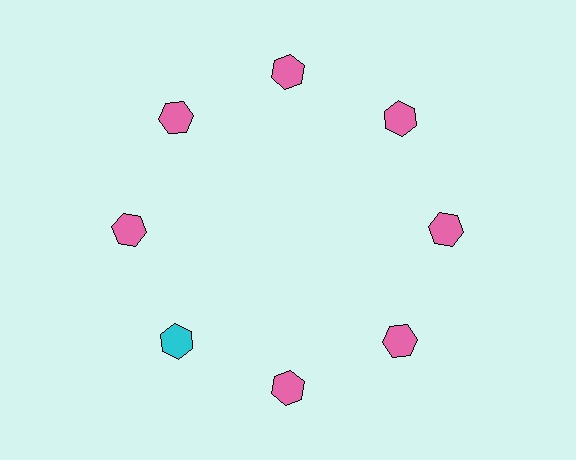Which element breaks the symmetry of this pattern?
The cyan hexagon at roughly the 8 o'clock position breaks the symmetry. All other shapes are pink hexagons.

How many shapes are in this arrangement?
There are 8 shapes arranged in a ring pattern.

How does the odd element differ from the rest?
It has a different color: cyan instead of pink.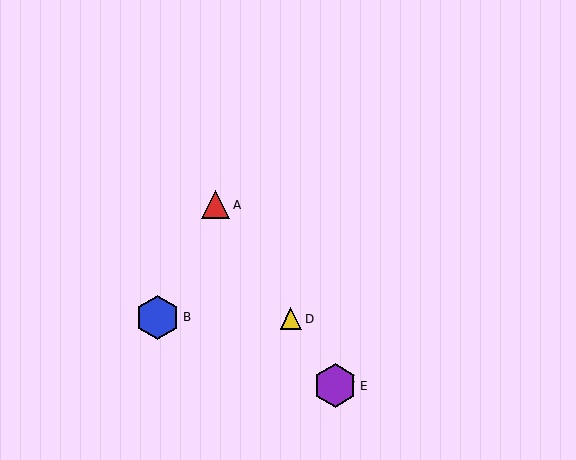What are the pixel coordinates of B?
Object B is at (158, 317).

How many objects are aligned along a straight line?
4 objects (A, C, D, E) are aligned along a straight line.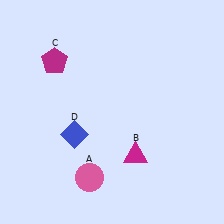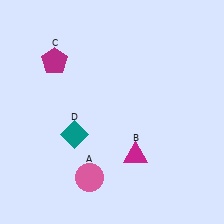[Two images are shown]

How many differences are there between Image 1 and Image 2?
There is 1 difference between the two images.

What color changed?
The diamond (D) changed from blue in Image 1 to teal in Image 2.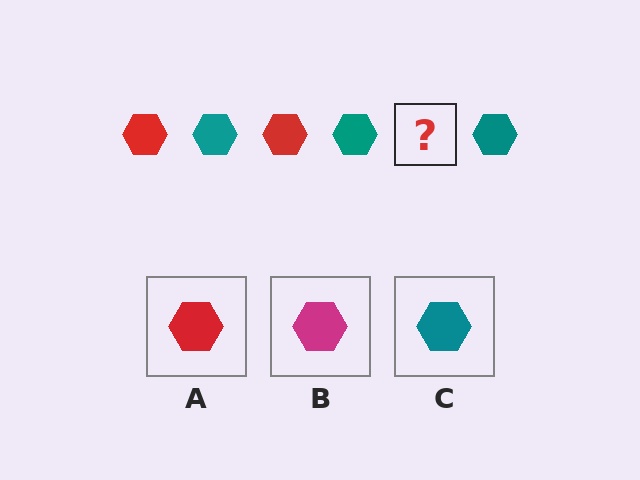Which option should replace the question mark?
Option A.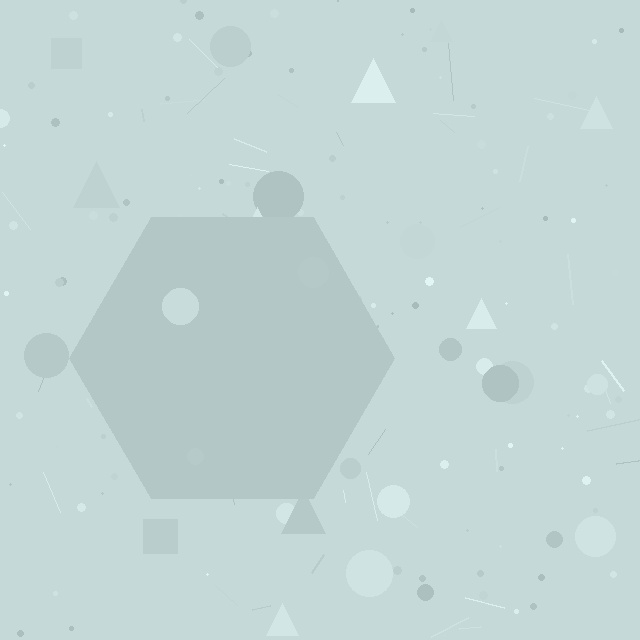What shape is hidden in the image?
A hexagon is hidden in the image.